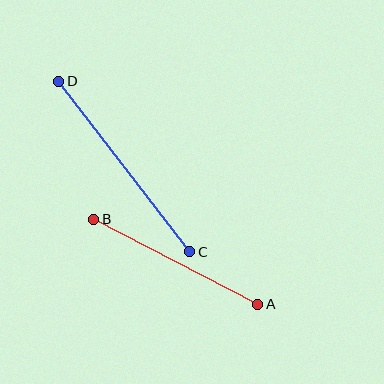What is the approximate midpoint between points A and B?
The midpoint is at approximately (176, 262) pixels.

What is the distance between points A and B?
The distance is approximately 185 pixels.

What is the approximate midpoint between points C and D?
The midpoint is at approximately (124, 167) pixels.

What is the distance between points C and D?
The distance is approximately 215 pixels.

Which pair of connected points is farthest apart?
Points C and D are farthest apart.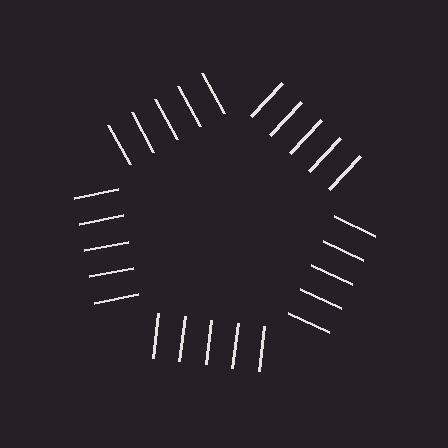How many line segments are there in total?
25 — 5 along each of the 5 edges.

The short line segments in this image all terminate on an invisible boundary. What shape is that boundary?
An illusory pentagon — the line segments terminate on its edges but no continuous stroke is drawn.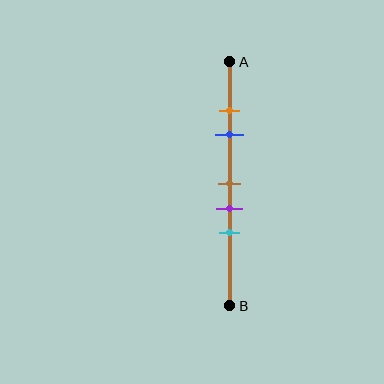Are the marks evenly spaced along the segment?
No, the marks are not evenly spaced.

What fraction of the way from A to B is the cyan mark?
The cyan mark is approximately 70% (0.7) of the way from A to B.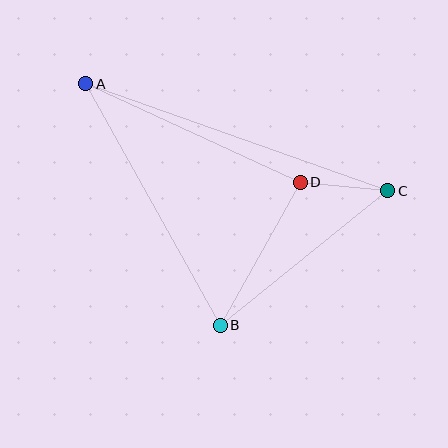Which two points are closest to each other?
Points C and D are closest to each other.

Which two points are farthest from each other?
Points A and C are farthest from each other.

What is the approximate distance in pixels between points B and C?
The distance between B and C is approximately 215 pixels.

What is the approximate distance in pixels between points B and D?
The distance between B and D is approximately 164 pixels.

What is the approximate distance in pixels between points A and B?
The distance between A and B is approximately 277 pixels.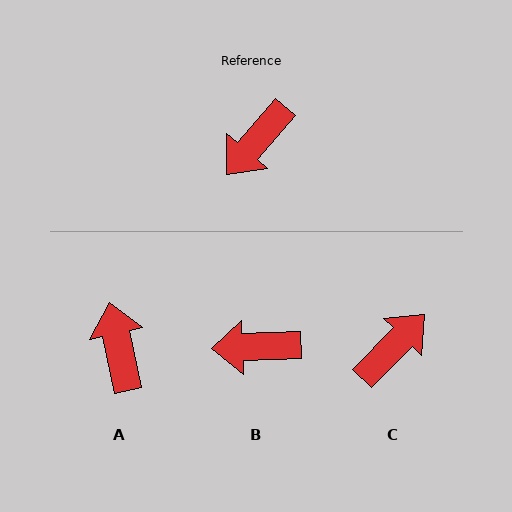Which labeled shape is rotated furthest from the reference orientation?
C, about 176 degrees away.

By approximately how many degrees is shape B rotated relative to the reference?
Approximately 47 degrees clockwise.